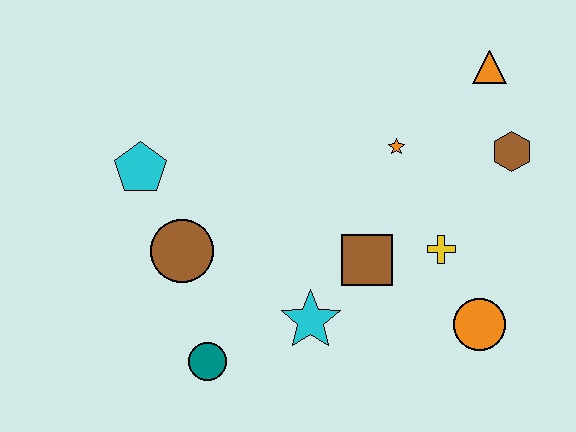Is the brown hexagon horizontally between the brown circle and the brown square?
No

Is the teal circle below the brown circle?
Yes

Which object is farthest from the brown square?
The cyan pentagon is farthest from the brown square.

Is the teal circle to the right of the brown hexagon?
No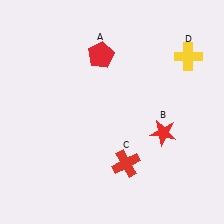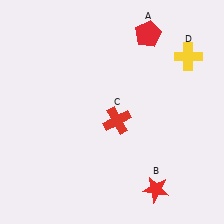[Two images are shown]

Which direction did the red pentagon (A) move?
The red pentagon (A) moved right.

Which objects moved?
The objects that moved are: the red pentagon (A), the red star (B), the red cross (C).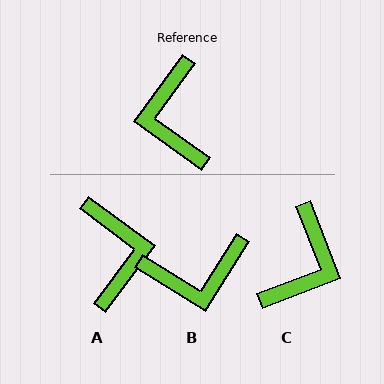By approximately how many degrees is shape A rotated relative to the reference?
Approximately 179 degrees counter-clockwise.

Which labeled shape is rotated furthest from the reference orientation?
A, about 179 degrees away.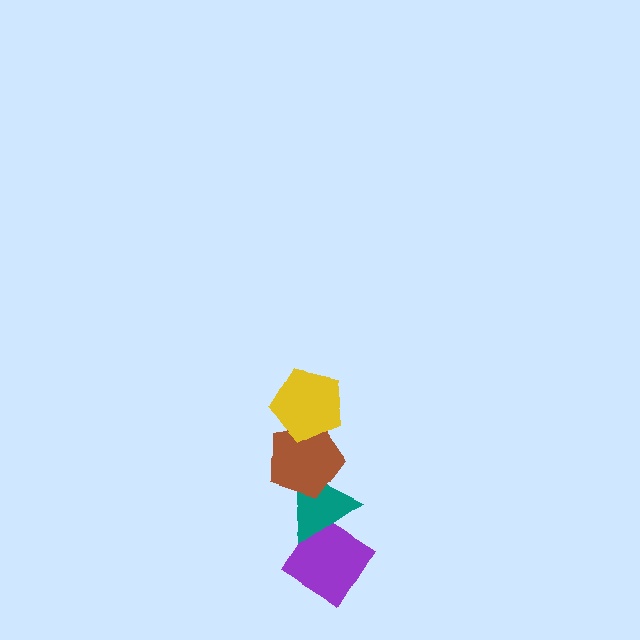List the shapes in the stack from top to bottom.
From top to bottom: the yellow pentagon, the brown pentagon, the teal triangle, the purple diamond.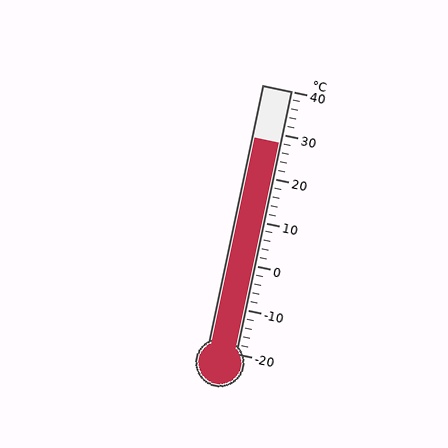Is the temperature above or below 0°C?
The temperature is above 0°C.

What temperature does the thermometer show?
The thermometer shows approximately 28°C.